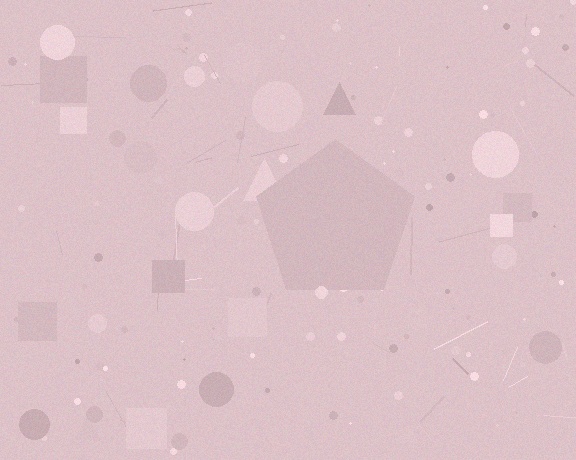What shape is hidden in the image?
A pentagon is hidden in the image.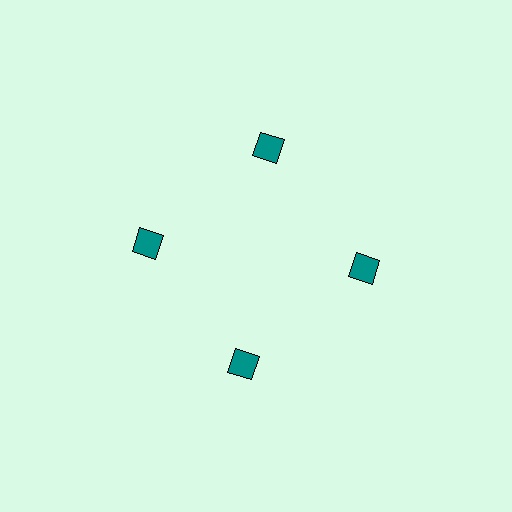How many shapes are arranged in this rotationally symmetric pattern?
There are 4 shapes, arranged in 4 groups of 1.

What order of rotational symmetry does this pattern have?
This pattern has 4-fold rotational symmetry.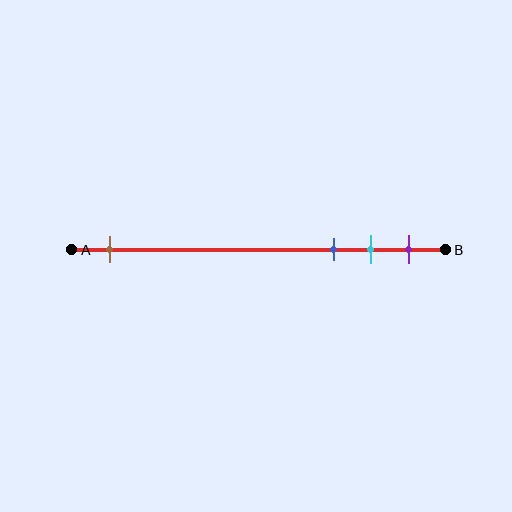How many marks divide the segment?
There are 4 marks dividing the segment.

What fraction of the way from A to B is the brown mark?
The brown mark is approximately 10% (0.1) of the way from A to B.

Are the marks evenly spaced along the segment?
No, the marks are not evenly spaced.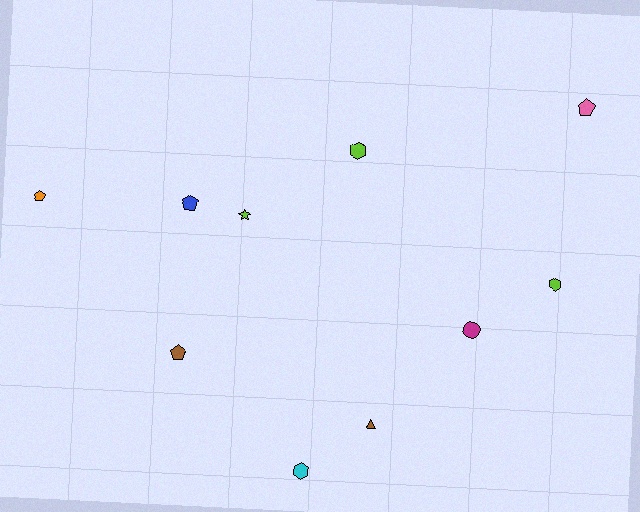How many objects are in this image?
There are 10 objects.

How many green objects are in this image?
There are no green objects.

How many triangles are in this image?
There is 1 triangle.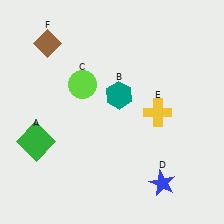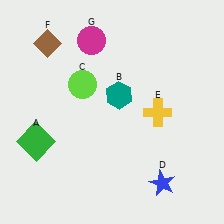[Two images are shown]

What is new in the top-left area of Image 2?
A magenta circle (G) was added in the top-left area of Image 2.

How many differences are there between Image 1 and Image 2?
There is 1 difference between the two images.